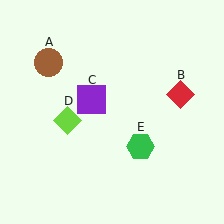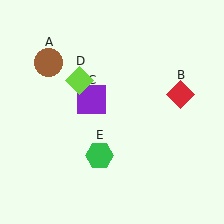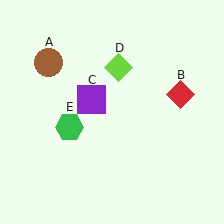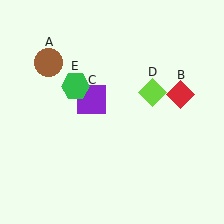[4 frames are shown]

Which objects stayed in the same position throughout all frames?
Brown circle (object A) and red diamond (object B) and purple square (object C) remained stationary.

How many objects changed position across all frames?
2 objects changed position: lime diamond (object D), green hexagon (object E).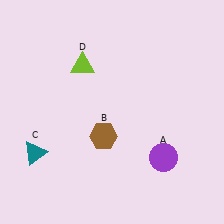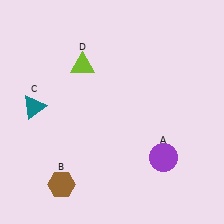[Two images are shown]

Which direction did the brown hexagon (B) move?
The brown hexagon (B) moved down.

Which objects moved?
The objects that moved are: the brown hexagon (B), the teal triangle (C).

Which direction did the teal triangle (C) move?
The teal triangle (C) moved up.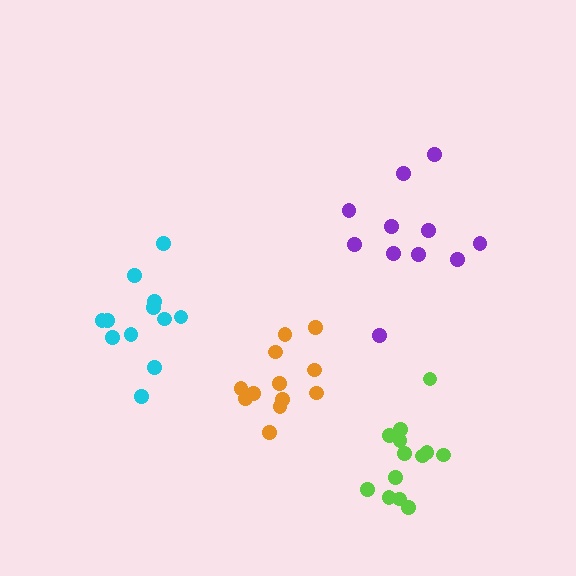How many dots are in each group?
Group 1: 11 dots, Group 2: 13 dots, Group 3: 12 dots, Group 4: 12 dots (48 total).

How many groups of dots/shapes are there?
There are 4 groups.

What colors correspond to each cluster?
The clusters are colored: purple, lime, cyan, orange.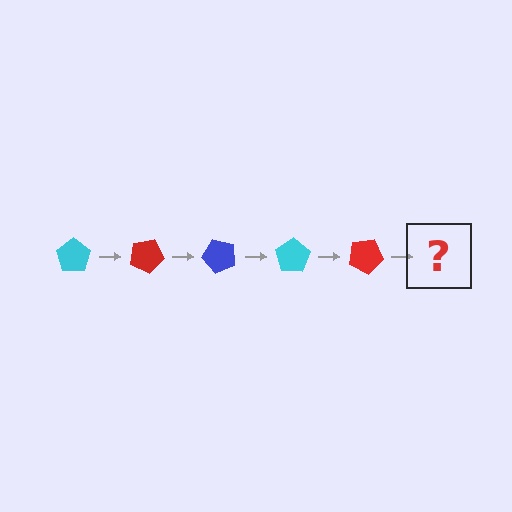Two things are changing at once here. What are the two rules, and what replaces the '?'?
The two rules are that it rotates 25 degrees each step and the color cycles through cyan, red, and blue. The '?' should be a blue pentagon, rotated 125 degrees from the start.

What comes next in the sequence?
The next element should be a blue pentagon, rotated 125 degrees from the start.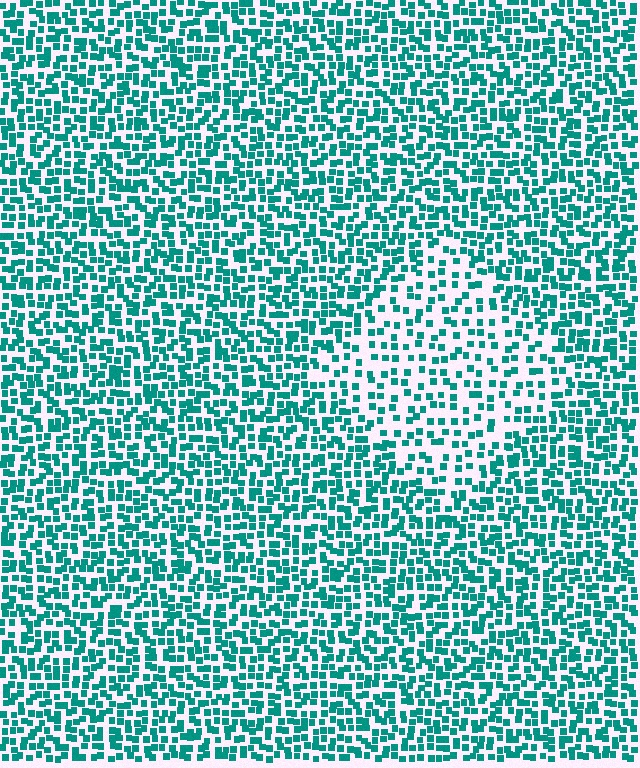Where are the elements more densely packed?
The elements are more densely packed outside the diamond boundary.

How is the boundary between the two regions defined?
The boundary is defined by a change in element density (approximately 1.9x ratio). All elements are the same color, size, and shape.